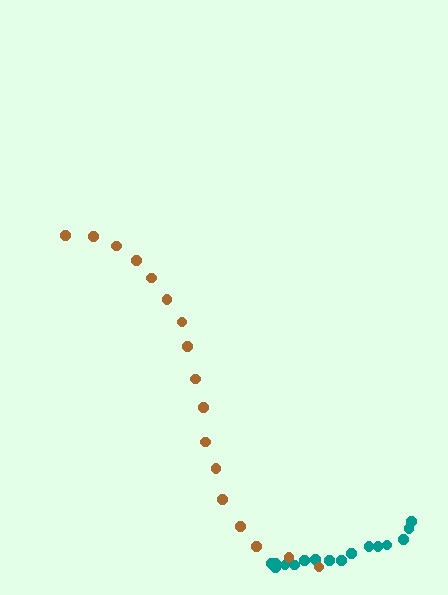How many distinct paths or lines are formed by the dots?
There are 2 distinct paths.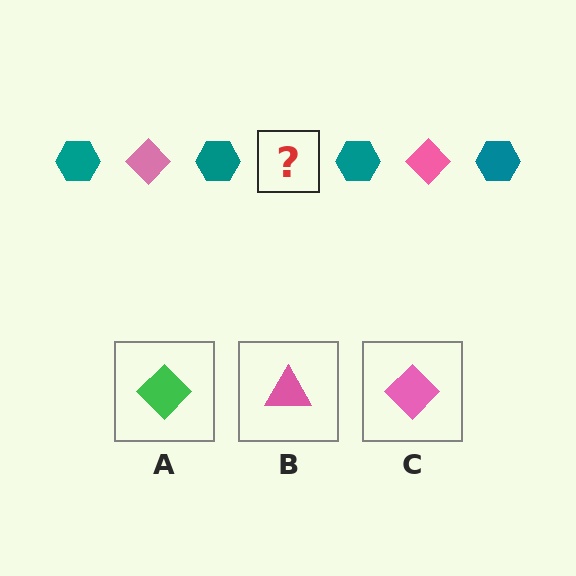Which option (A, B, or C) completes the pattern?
C.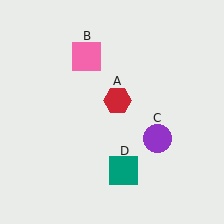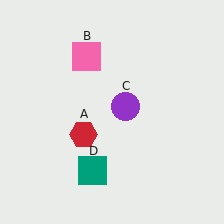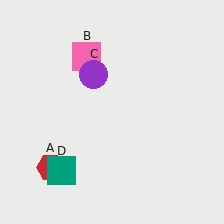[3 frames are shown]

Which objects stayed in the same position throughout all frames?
Pink square (object B) remained stationary.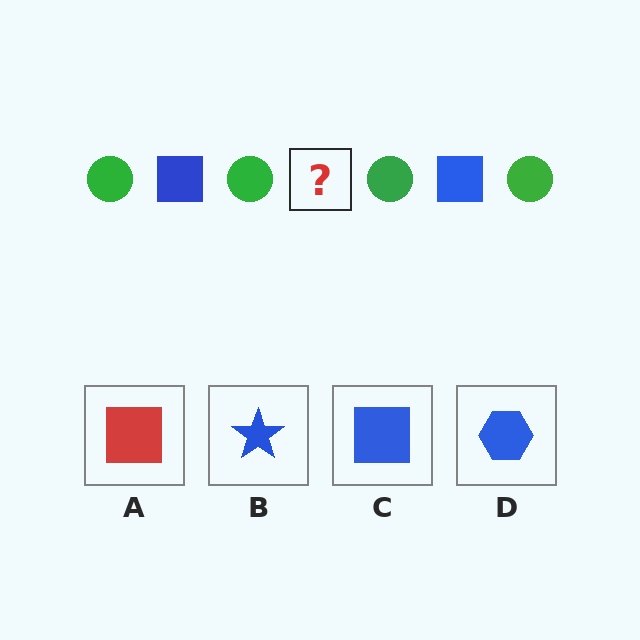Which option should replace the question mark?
Option C.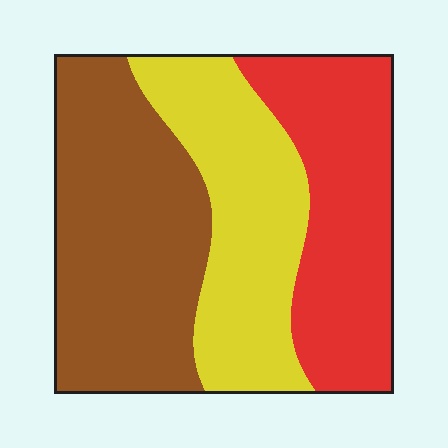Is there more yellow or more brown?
Brown.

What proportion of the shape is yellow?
Yellow takes up about one third (1/3) of the shape.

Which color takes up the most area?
Brown, at roughly 40%.